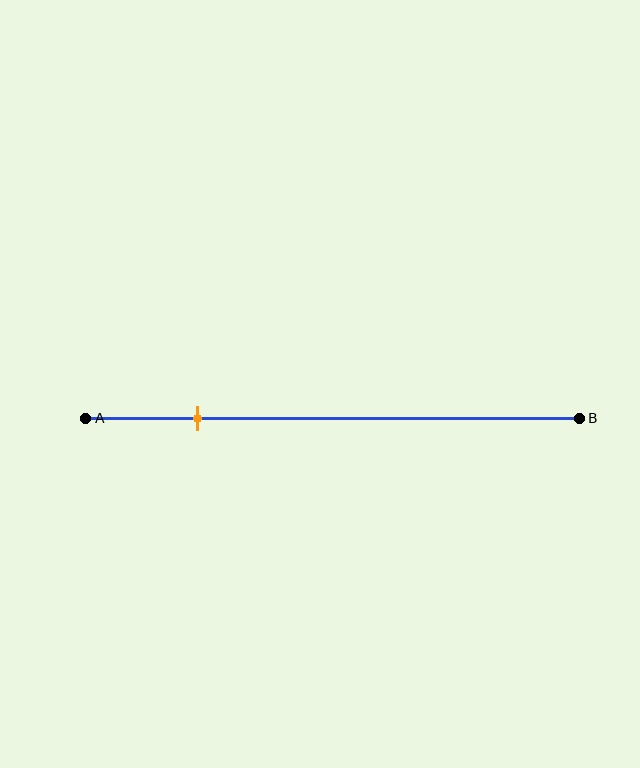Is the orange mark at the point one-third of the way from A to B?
No, the mark is at about 25% from A, not at the 33% one-third point.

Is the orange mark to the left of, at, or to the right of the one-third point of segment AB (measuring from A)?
The orange mark is to the left of the one-third point of segment AB.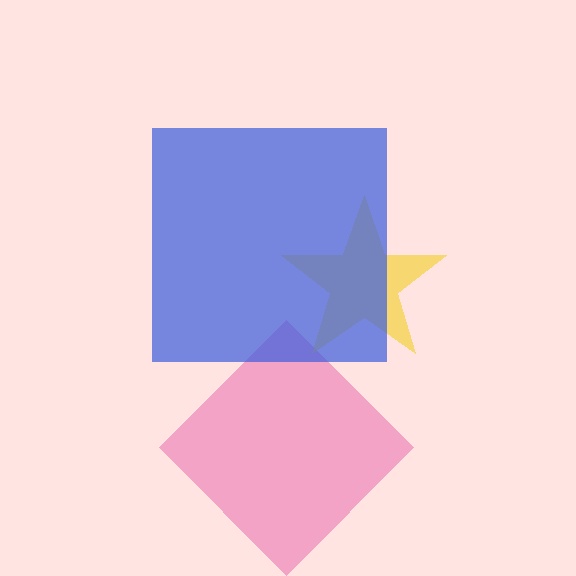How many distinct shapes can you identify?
There are 3 distinct shapes: a pink diamond, a yellow star, a blue square.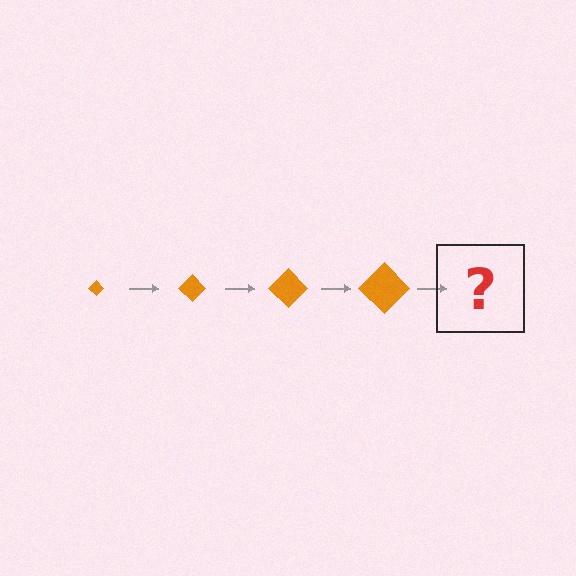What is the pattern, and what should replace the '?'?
The pattern is that the diamond gets progressively larger each step. The '?' should be an orange diamond, larger than the previous one.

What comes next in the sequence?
The next element should be an orange diamond, larger than the previous one.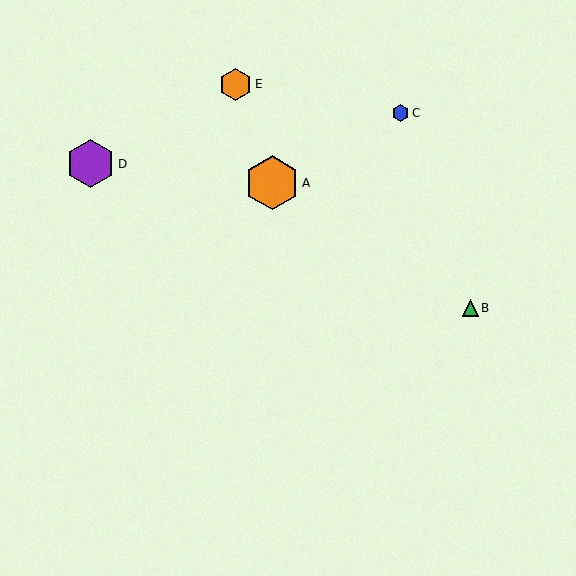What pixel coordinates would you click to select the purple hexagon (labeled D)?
Click at (91, 164) to select the purple hexagon D.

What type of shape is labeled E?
Shape E is an orange hexagon.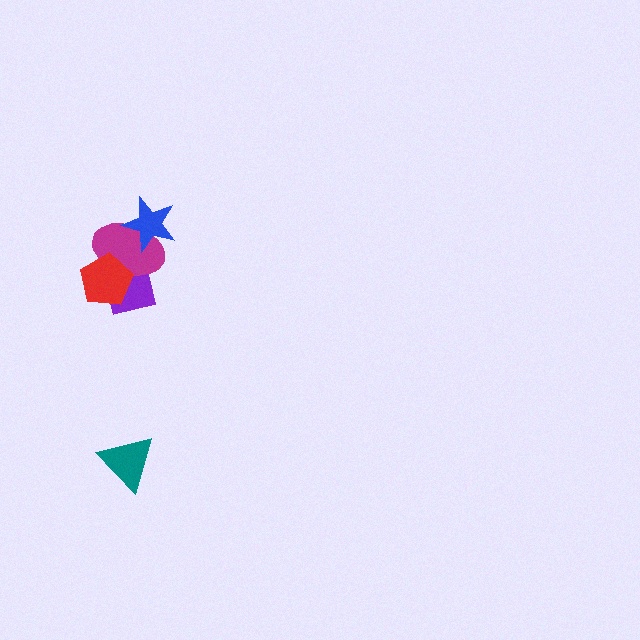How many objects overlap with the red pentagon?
2 objects overlap with the red pentagon.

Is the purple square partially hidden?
Yes, it is partially covered by another shape.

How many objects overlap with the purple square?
2 objects overlap with the purple square.